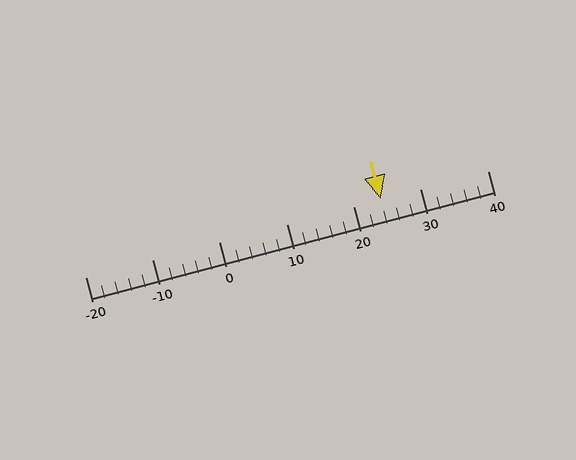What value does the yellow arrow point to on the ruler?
The yellow arrow points to approximately 24.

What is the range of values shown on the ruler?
The ruler shows values from -20 to 40.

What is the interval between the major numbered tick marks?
The major tick marks are spaced 10 units apart.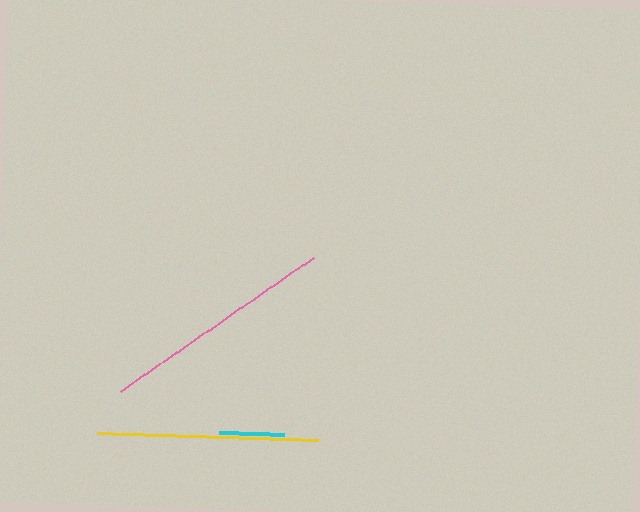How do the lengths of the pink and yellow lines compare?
The pink and yellow lines are approximately the same length.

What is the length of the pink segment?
The pink segment is approximately 235 pixels long.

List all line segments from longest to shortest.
From longest to shortest: pink, yellow, cyan.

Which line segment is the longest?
The pink line is the longest at approximately 235 pixels.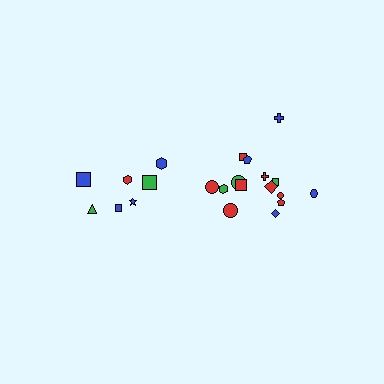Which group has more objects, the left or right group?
The right group.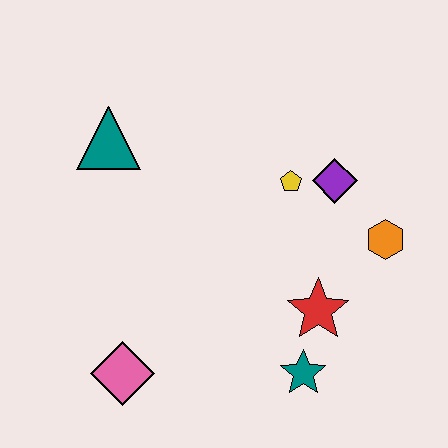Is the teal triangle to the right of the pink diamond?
No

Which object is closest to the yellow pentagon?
The purple diamond is closest to the yellow pentagon.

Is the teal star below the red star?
Yes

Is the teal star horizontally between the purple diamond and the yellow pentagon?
Yes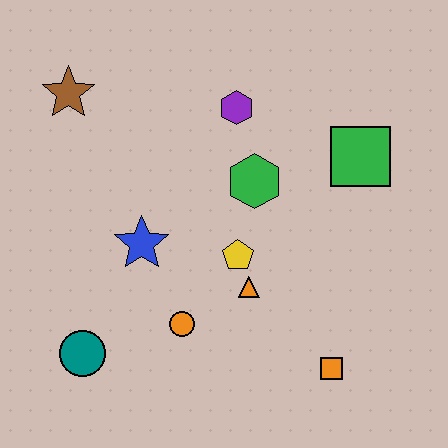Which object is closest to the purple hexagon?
The green hexagon is closest to the purple hexagon.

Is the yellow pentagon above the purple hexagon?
No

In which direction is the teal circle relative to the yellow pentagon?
The teal circle is to the left of the yellow pentagon.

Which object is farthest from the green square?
The teal circle is farthest from the green square.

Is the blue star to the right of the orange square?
No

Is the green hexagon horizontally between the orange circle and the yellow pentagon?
No